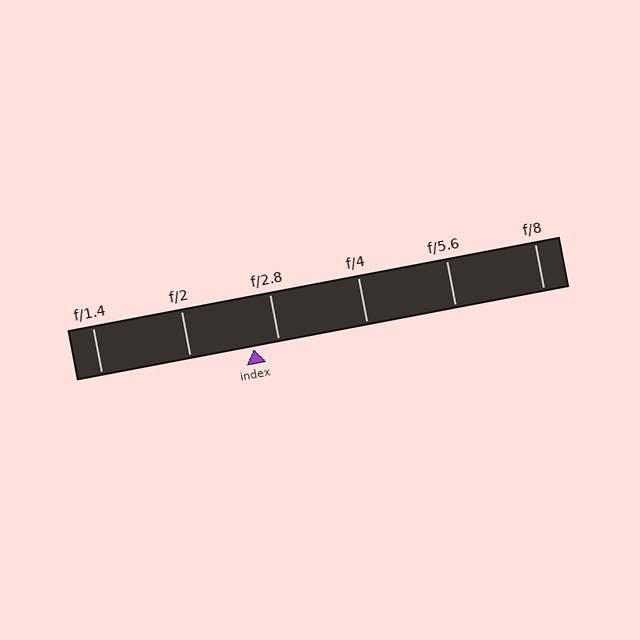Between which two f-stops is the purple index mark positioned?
The index mark is between f/2 and f/2.8.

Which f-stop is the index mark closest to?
The index mark is closest to f/2.8.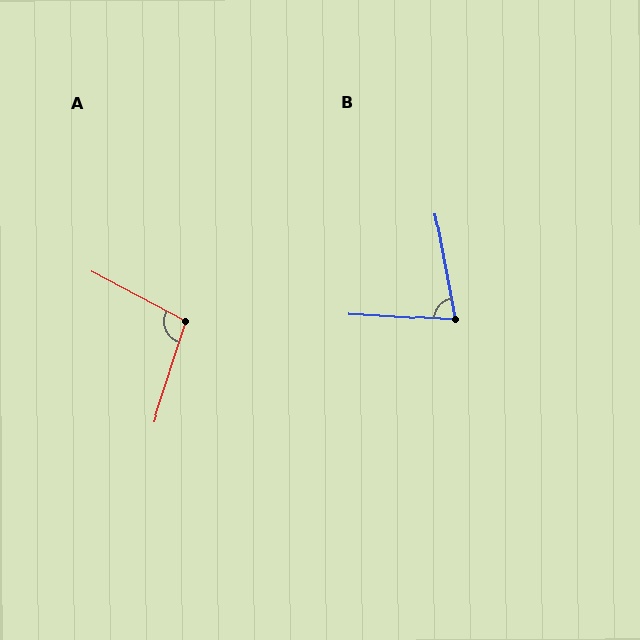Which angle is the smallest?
B, at approximately 76 degrees.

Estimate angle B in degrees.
Approximately 76 degrees.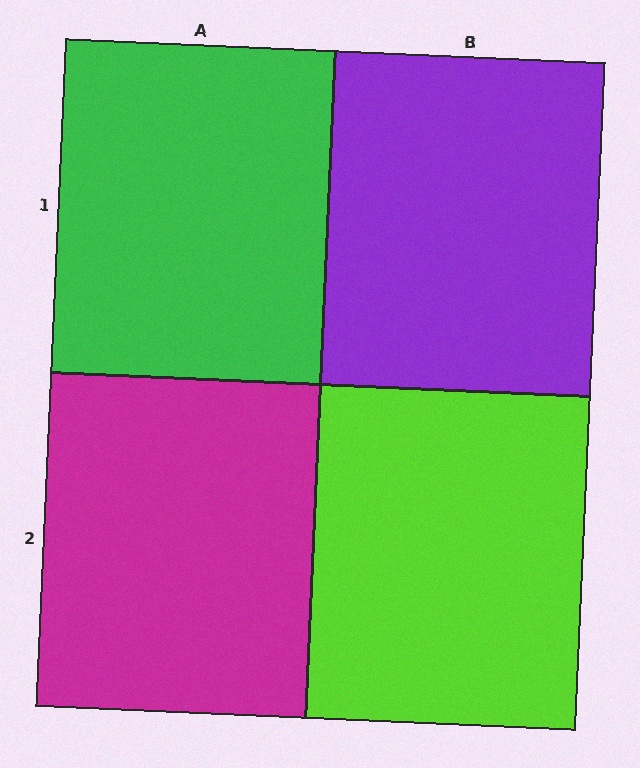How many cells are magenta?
1 cell is magenta.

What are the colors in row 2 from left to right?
Magenta, lime.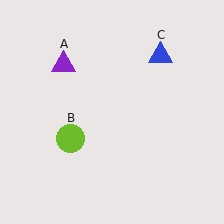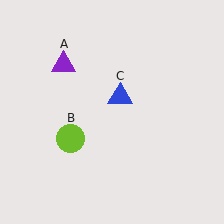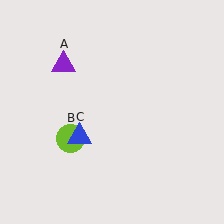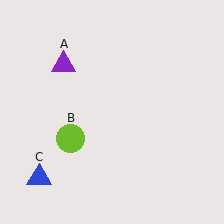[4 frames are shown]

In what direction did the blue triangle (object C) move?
The blue triangle (object C) moved down and to the left.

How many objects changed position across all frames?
1 object changed position: blue triangle (object C).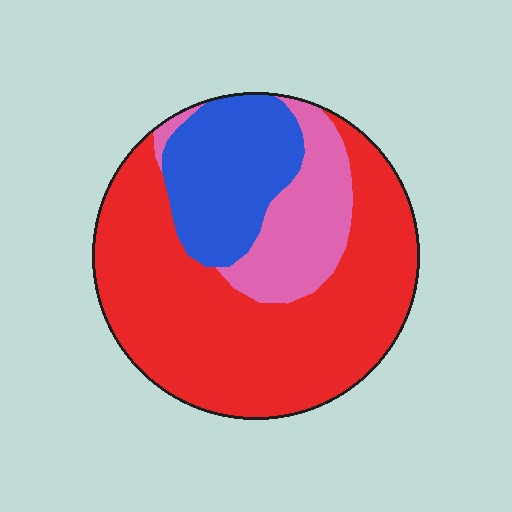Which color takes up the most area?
Red, at roughly 60%.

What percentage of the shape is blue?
Blue takes up about one fifth (1/5) of the shape.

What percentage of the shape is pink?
Pink covers roughly 20% of the shape.